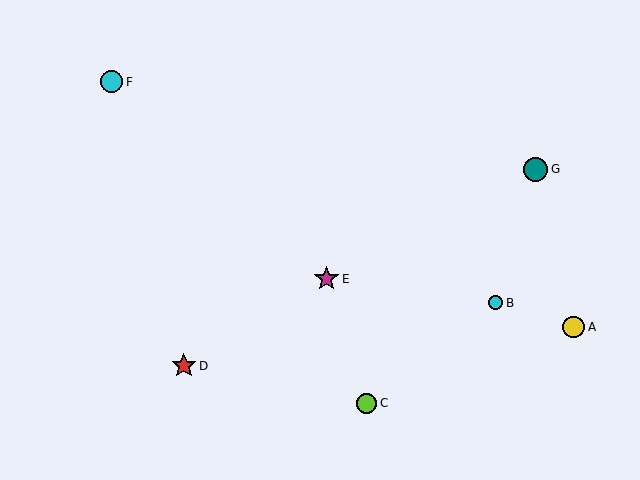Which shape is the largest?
The red star (labeled D) is the largest.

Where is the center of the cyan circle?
The center of the cyan circle is at (496, 303).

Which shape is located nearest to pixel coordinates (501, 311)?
The cyan circle (labeled B) at (496, 303) is nearest to that location.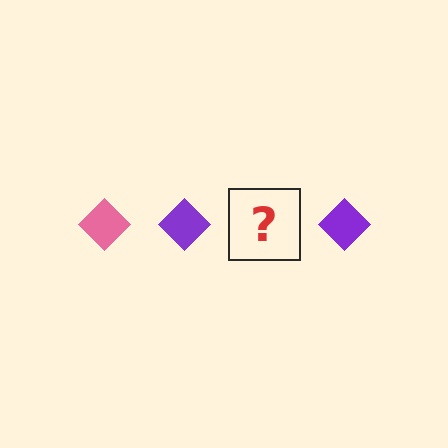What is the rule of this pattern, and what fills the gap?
The rule is that the pattern cycles through pink, purple diamonds. The gap should be filled with a pink diamond.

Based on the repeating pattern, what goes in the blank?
The blank should be a pink diamond.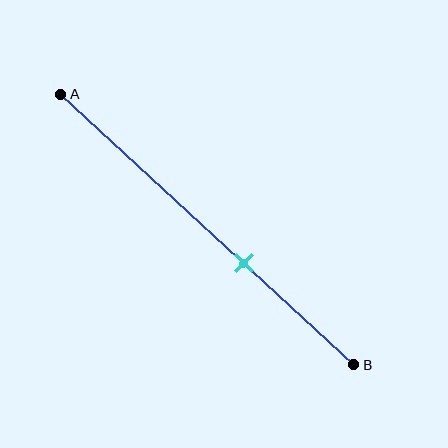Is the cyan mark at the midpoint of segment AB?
No, the mark is at about 60% from A, not at the 50% midpoint.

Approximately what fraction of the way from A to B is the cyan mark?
The cyan mark is approximately 60% of the way from A to B.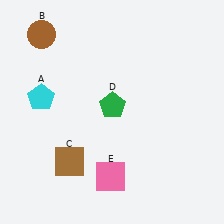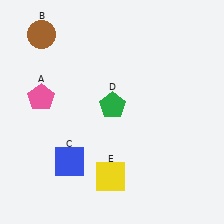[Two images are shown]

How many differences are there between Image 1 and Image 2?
There are 3 differences between the two images.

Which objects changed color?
A changed from cyan to pink. C changed from brown to blue. E changed from pink to yellow.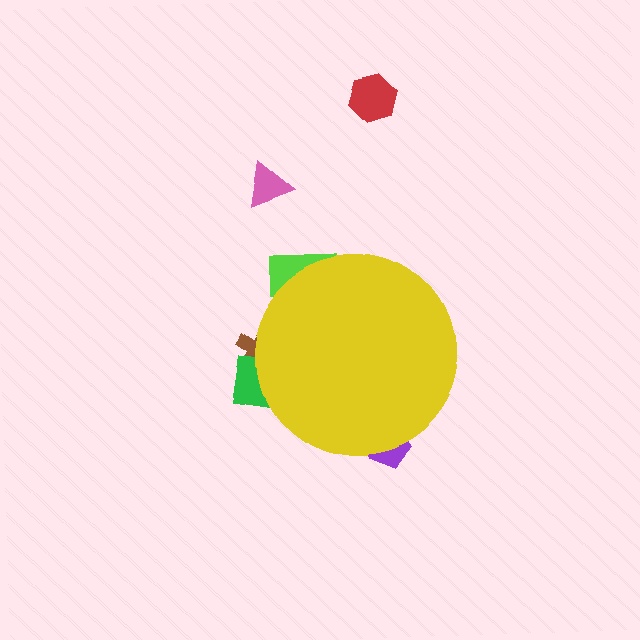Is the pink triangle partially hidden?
No, the pink triangle is fully visible.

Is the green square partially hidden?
Yes, the green square is partially hidden behind the yellow circle.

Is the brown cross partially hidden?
Yes, the brown cross is partially hidden behind the yellow circle.